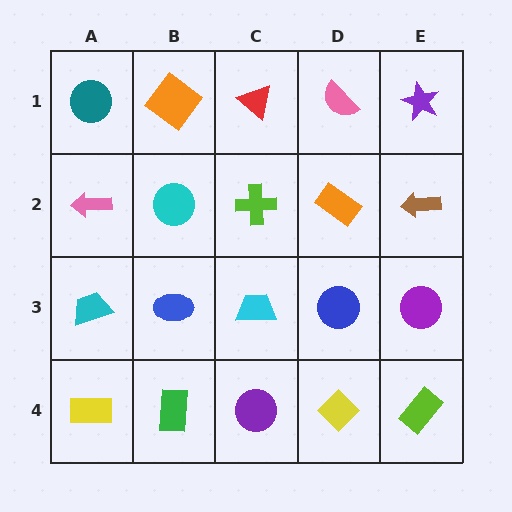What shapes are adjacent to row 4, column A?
A cyan trapezoid (row 3, column A), a green rectangle (row 4, column B).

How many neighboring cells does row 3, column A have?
3.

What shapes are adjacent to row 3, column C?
A lime cross (row 2, column C), a purple circle (row 4, column C), a blue ellipse (row 3, column B), a blue circle (row 3, column D).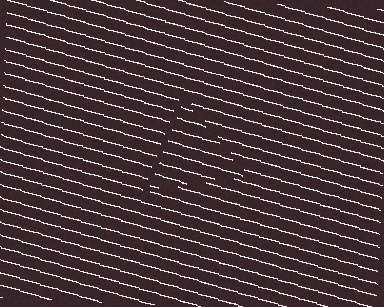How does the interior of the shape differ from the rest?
The interior of the shape contains the same grating, shifted by half a period — the contour is defined by the phase discontinuity where line-ends from the inner and outer gratings abut.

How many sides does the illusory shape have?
3 sides — the line-ends trace a triangle.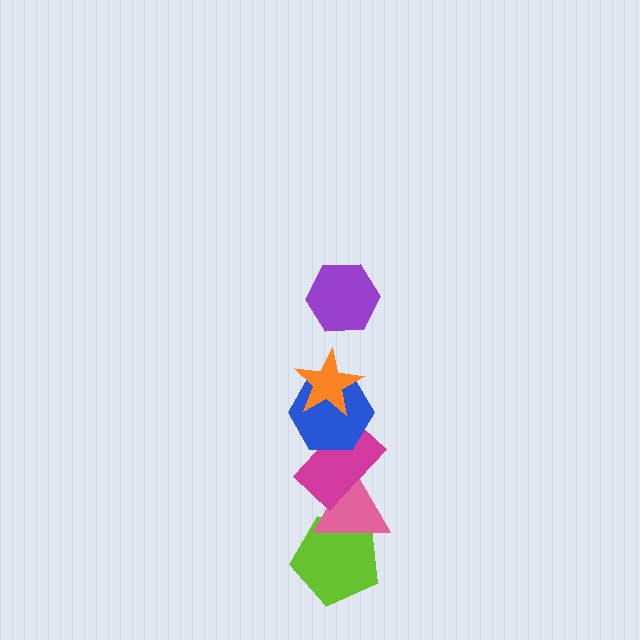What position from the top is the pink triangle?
The pink triangle is 5th from the top.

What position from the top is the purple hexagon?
The purple hexagon is 1st from the top.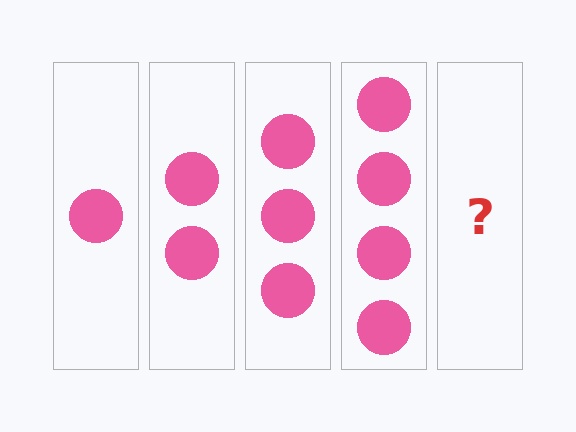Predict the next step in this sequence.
The next step is 5 circles.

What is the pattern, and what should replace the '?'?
The pattern is that each step adds one more circle. The '?' should be 5 circles.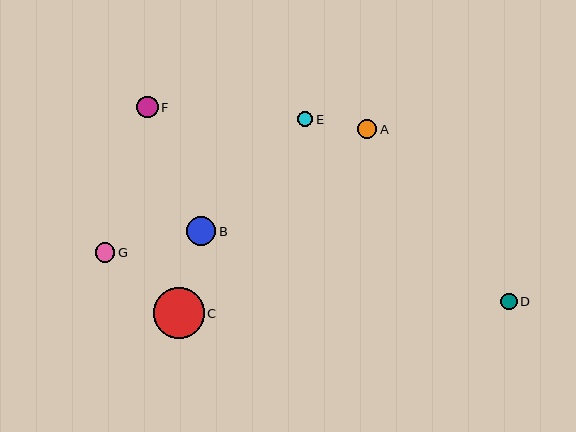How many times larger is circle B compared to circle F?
Circle B is approximately 1.4 times the size of circle F.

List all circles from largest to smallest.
From largest to smallest: C, B, F, A, G, D, E.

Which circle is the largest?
Circle C is the largest with a size of approximately 51 pixels.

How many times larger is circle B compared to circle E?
Circle B is approximately 1.9 times the size of circle E.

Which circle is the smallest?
Circle E is the smallest with a size of approximately 15 pixels.